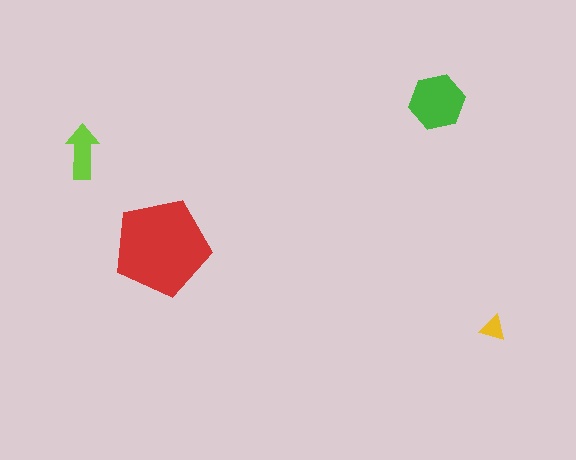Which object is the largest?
The red pentagon.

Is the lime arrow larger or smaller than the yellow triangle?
Larger.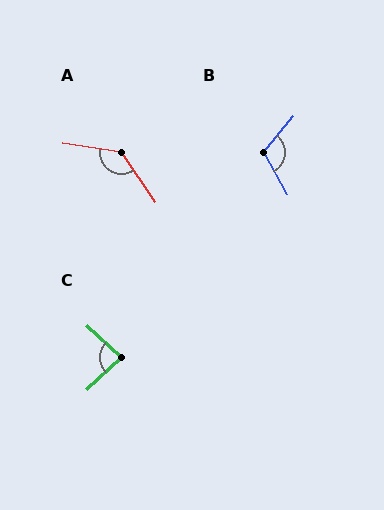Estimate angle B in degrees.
Approximately 112 degrees.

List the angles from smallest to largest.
C (86°), B (112°), A (133°).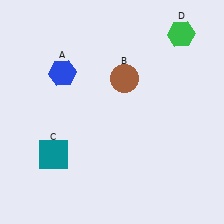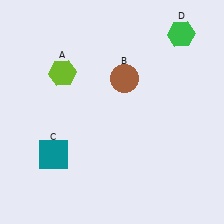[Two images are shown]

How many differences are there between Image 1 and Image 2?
There is 1 difference between the two images.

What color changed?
The hexagon (A) changed from blue in Image 1 to lime in Image 2.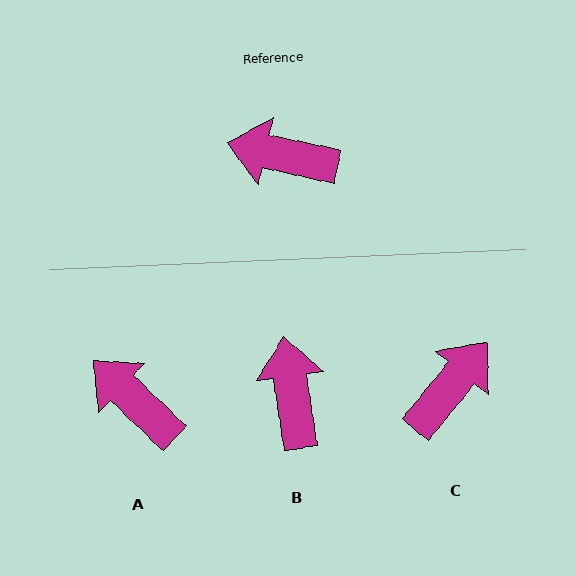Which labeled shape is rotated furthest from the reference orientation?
C, about 117 degrees away.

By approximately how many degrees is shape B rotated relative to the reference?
Approximately 69 degrees clockwise.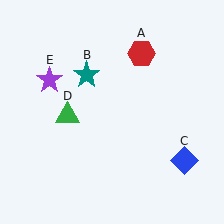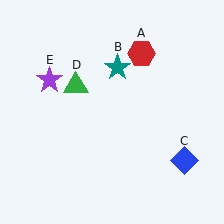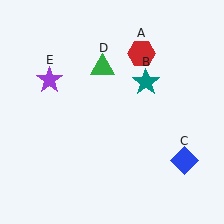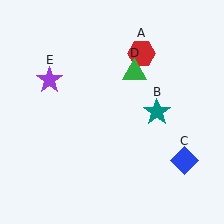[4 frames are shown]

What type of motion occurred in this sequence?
The teal star (object B), green triangle (object D) rotated clockwise around the center of the scene.